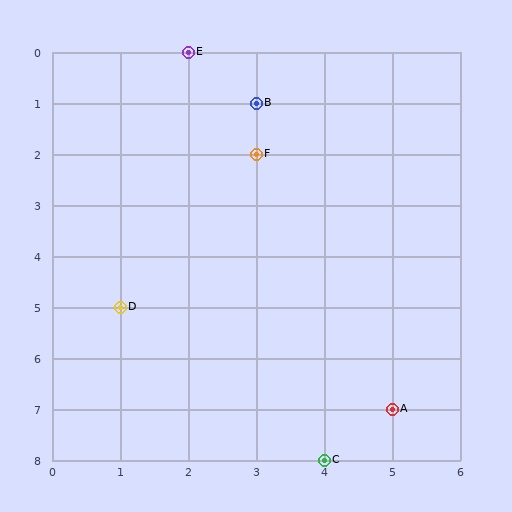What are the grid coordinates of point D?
Point D is at grid coordinates (1, 5).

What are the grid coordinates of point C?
Point C is at grid coordinates (4, 8).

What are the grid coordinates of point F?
Point F is at grid coordinates (3, 2).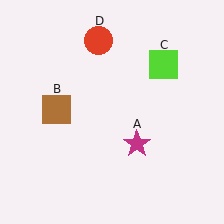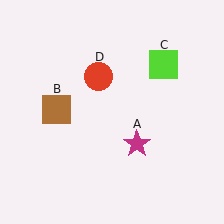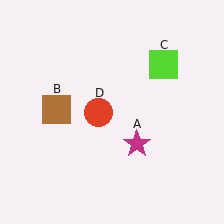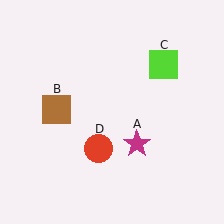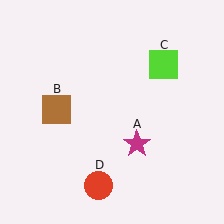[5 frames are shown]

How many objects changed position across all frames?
1 object changed position: red circle (object D).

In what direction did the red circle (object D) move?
The red circle (object D) moved down.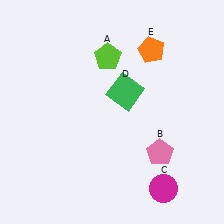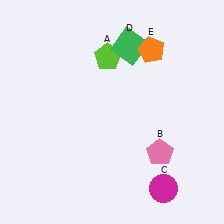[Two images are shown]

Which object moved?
The green square (D) moved up.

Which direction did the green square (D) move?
The green square (D) moved up.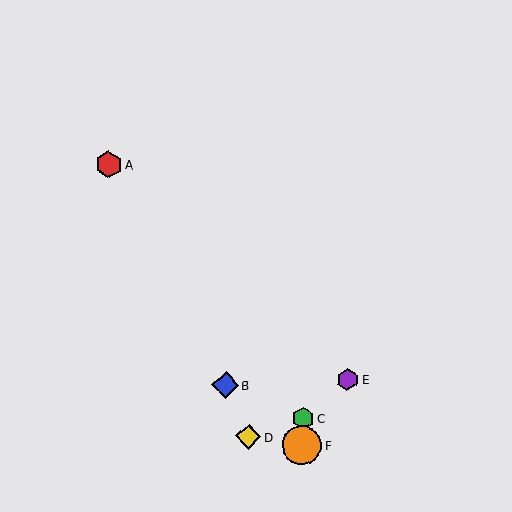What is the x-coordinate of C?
Object C is at x≈303.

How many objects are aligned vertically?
2 objects (C, F) are aligned vertically.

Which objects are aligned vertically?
Objects C, F are aligned vertically.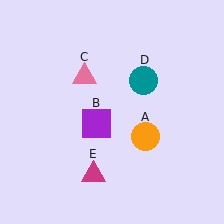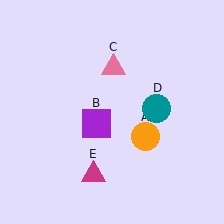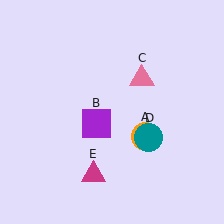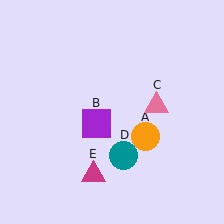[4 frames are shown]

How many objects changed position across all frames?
2 objects changed position: pink triangle (object C), teal circle (object D).